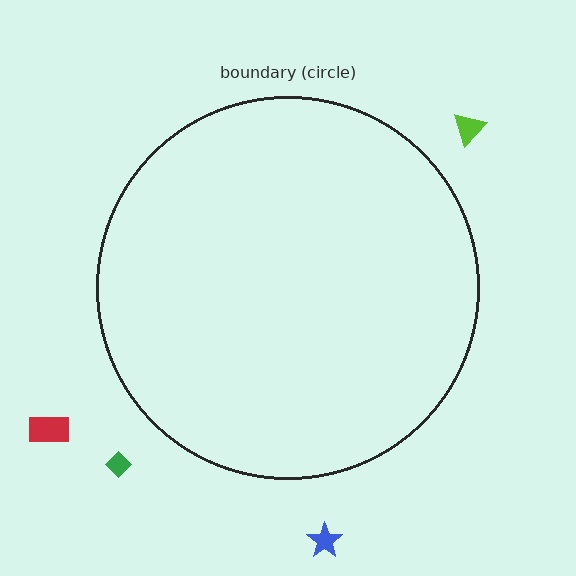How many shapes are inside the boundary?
0 inside, 4 outside.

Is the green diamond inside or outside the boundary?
Outside.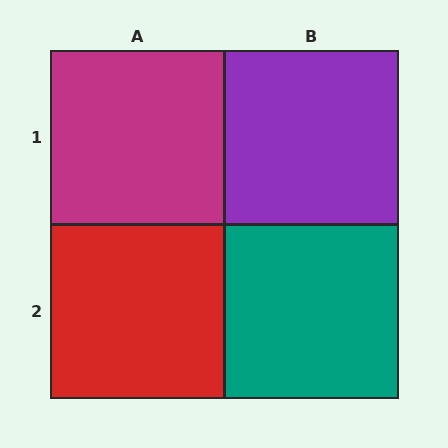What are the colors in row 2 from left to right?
Red, teal.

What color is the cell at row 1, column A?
Magenta.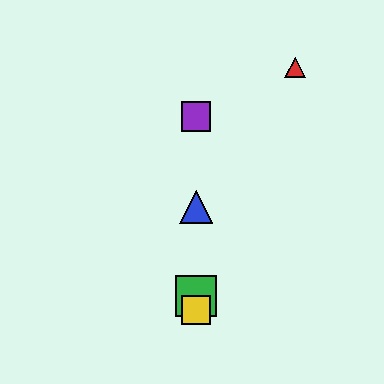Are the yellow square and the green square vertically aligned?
Yes, both are at x≈196.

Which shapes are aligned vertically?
The blue triangle, the green square, the yellow square, the purple square are aligned vertically.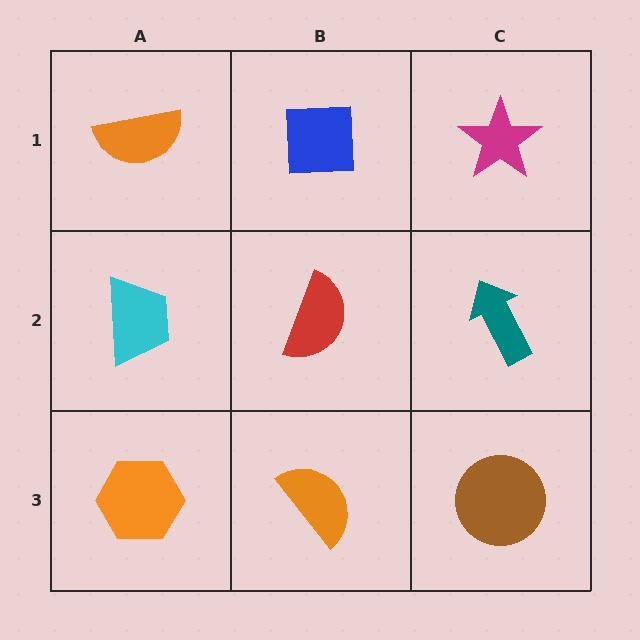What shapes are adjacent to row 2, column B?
A blue square (row 1, column B), an orange semicircle (row 3, column B), a cyan trapezoid (row 2, column A), a teal arrow (row 2, column C).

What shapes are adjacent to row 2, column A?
An orange semicircle (row 1, column A), an orange hexagon (row 3, column A), a red semicircle (row 2, column B).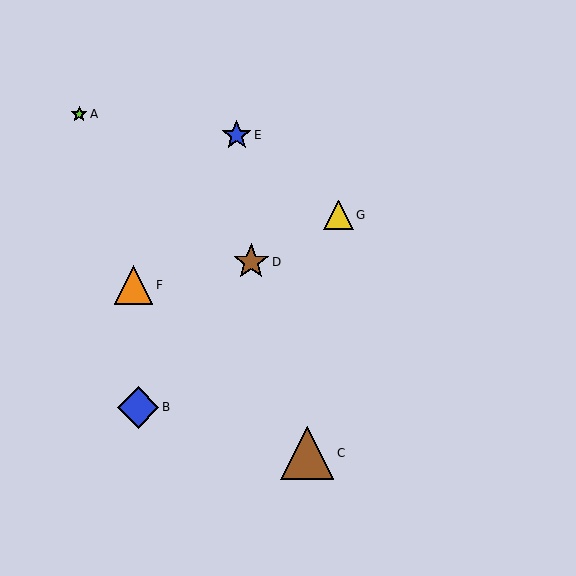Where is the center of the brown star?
The center of the brown star is at (251, 262).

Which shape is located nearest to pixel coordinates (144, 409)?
The blue diamond (labeled B) at (138, 407) is nearest to that location.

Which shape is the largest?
The brown triangle (labeled C) is the largest.